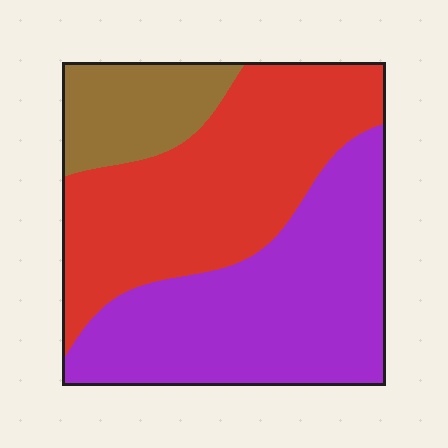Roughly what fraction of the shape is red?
Red takes up about two fifths (2/5) of the shape.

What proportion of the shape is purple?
Purple takes up about two fifths (2/5) of the shape.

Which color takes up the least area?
Brown, at roughly 15%.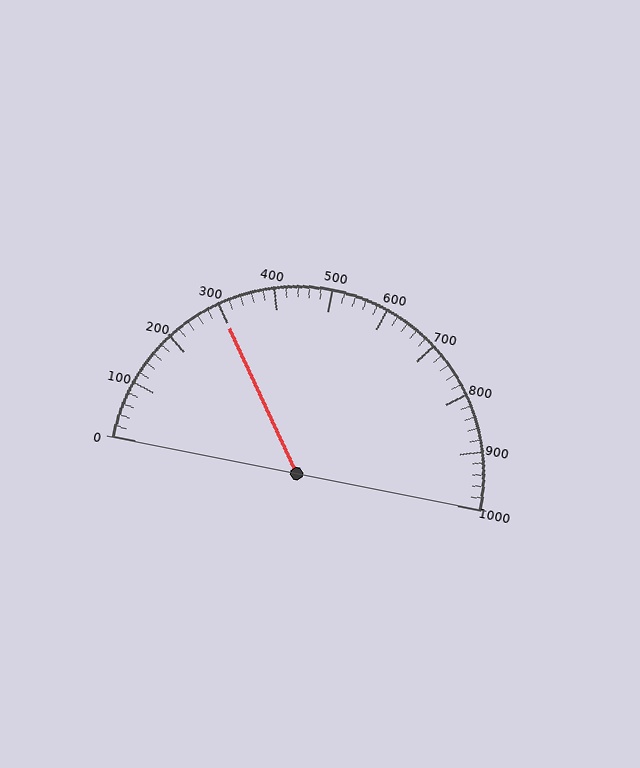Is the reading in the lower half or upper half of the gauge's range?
The reading is in the lower half of the range (0 to 1000).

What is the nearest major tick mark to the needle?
The nearest major tick mark is 300.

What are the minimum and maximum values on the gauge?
The gauge ranges from 0 to 1000.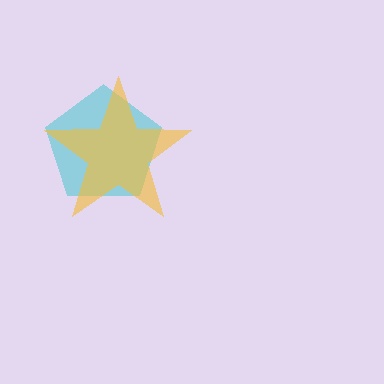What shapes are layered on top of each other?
The layered shapes are: a cyan pentagon, a yellow star.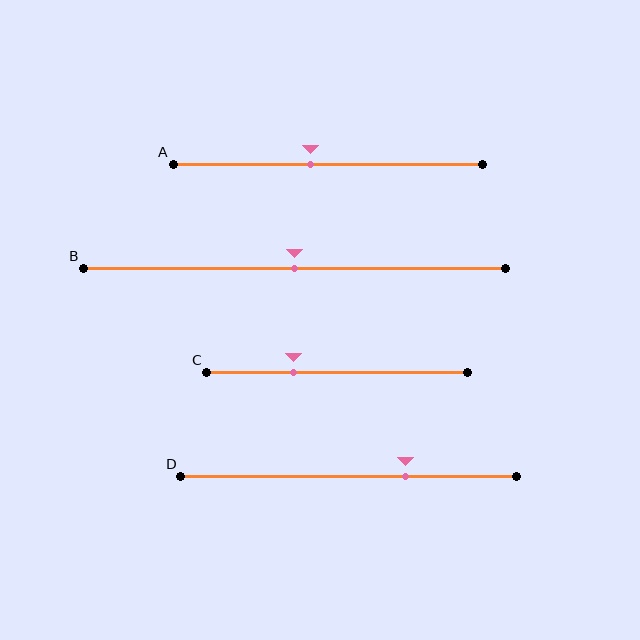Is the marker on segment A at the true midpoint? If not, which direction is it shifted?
No, the marker on segment A is shifted to the left by about 6% of the segment length.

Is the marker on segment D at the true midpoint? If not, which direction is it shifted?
No, the marker on segment D is shifted to the right by about 17% of the segment length.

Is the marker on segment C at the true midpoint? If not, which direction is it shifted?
No, the marker on segment C is shifted to the left by about 17% of the segment length.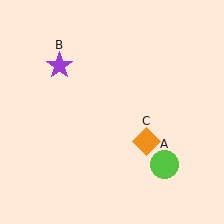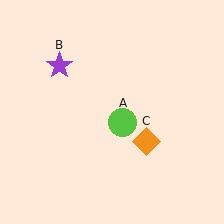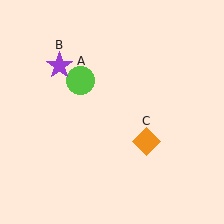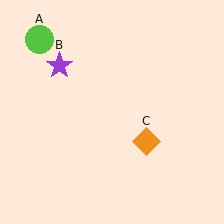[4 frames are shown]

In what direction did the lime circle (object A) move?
The lime circle (object A) moved up and to the left.